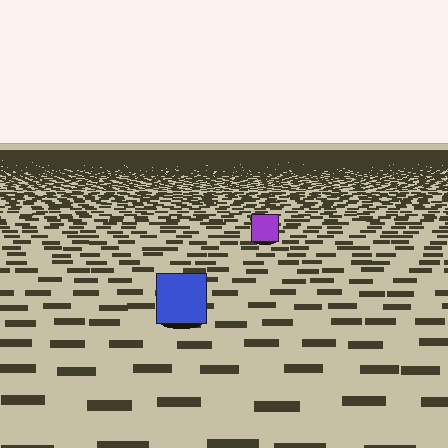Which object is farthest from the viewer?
The purple square is farthest from the viewer. It appears smaller and the ground texture around it is denser.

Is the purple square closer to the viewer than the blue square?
No. The blue square is closer — you can tell from the texture gradient: the ground texture is coarser near it.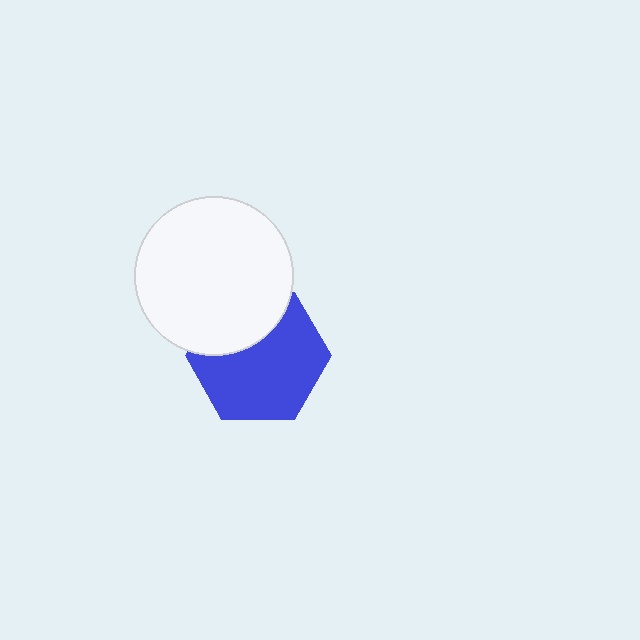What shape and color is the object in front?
The object in front is a white circle.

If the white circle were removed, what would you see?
You would see the complete blue hexagon.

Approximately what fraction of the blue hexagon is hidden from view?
Roughly 31% of the blue hexagon is hidden behind the white circle.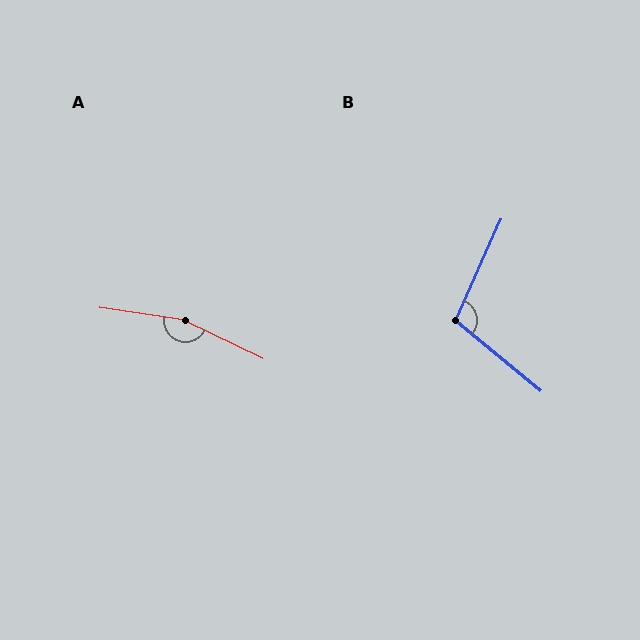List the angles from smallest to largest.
B (105°), A (163°).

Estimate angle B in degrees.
Approximately 105 degrees.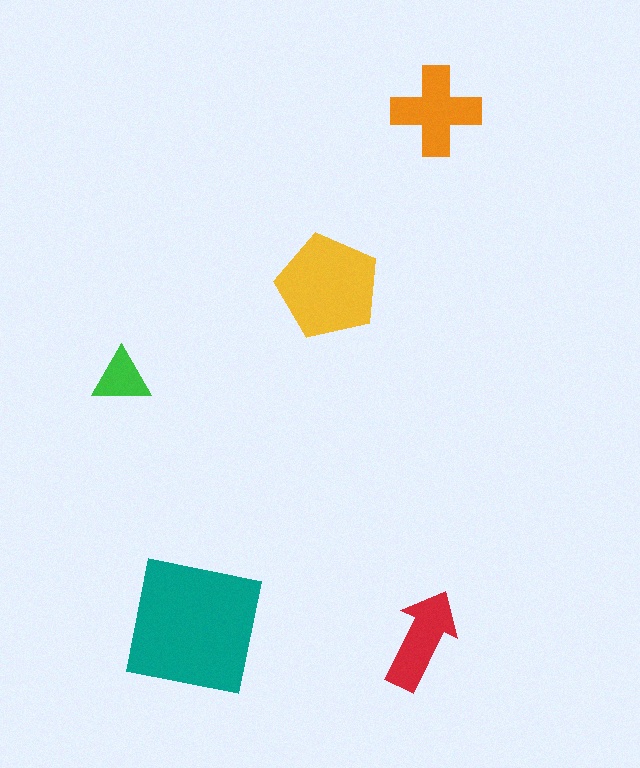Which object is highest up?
The orange cross is topmost.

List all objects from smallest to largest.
The green triangle, the red arrow, the orange cross, the yellow pentagon, the teal square.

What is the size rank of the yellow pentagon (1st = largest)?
2nd.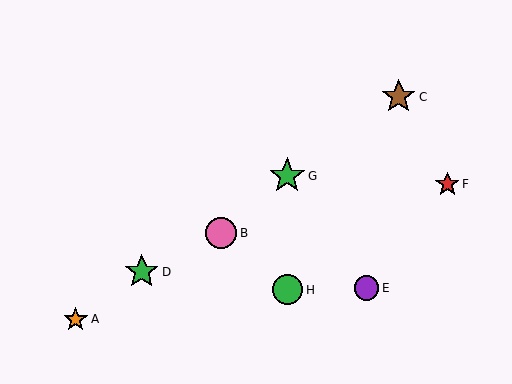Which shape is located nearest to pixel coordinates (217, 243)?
The pink circle (labeled B) at (221, 233) is nearest to that location.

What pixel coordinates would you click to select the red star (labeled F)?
Click at (447, 184) to select the red star F.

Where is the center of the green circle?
The center of the green circle is at (287, 290).